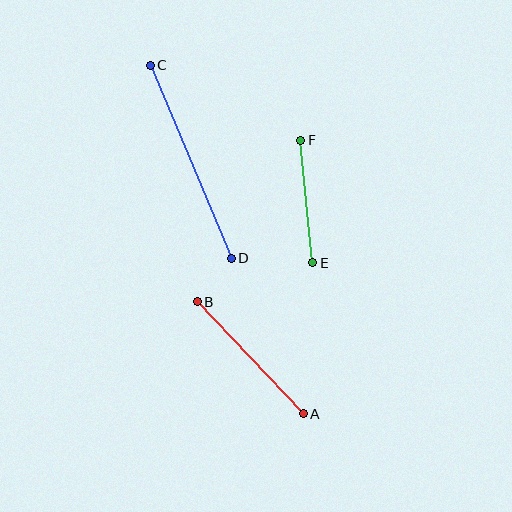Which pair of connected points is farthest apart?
Points C and D are farthest apart.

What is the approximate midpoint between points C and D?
The midpoint is at approximately (191, 162) pixels.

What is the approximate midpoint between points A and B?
The midpoint is at approximately (250, 358) pixels.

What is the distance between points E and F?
The distance is approximately 123 pixels.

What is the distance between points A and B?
The distance is approximately 154 pixels.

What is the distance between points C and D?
The distance is approximately 209 pixels.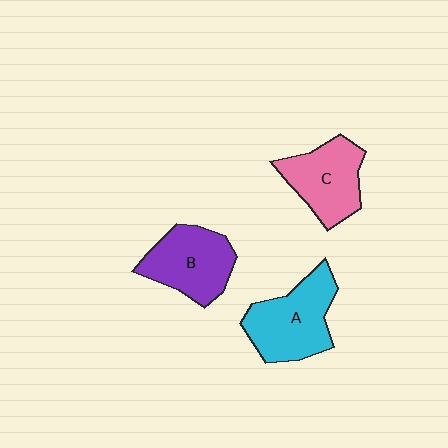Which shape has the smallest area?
Shape C (pink).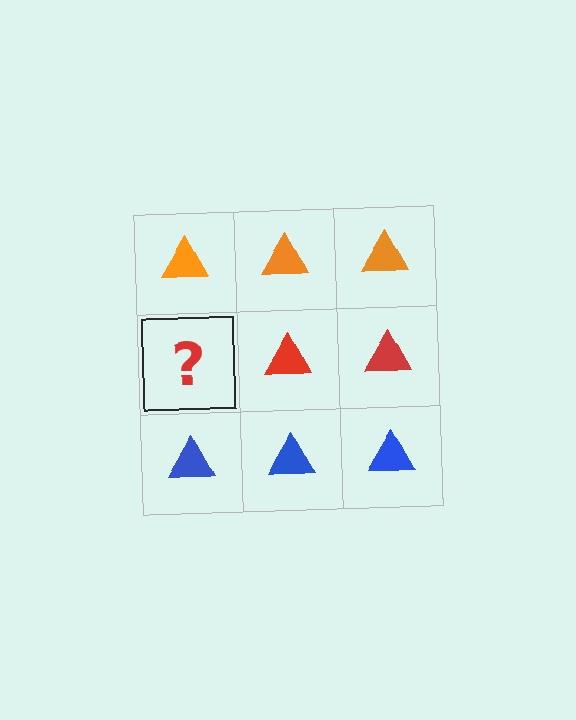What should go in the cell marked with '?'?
The missing cell should contain a red triangle.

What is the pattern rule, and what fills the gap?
The rule is that each row has a consistent color. The gap should be filled with a red triangle.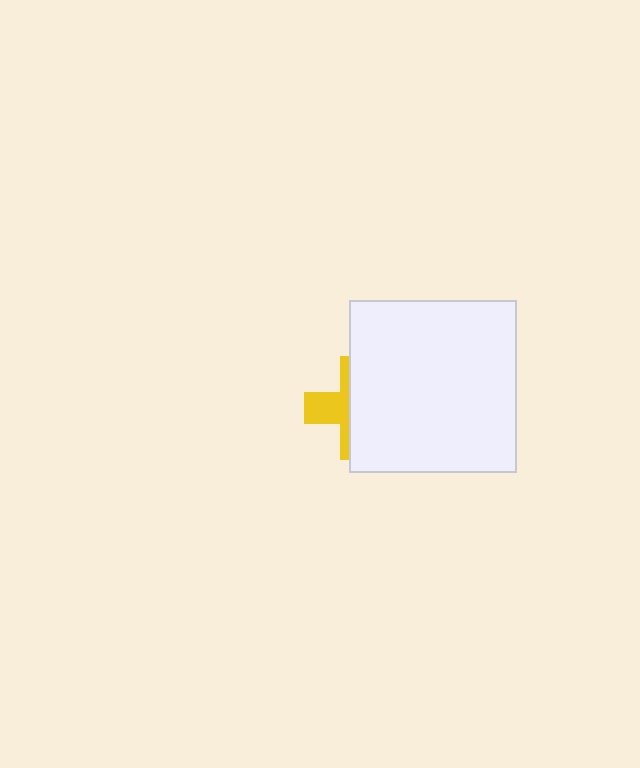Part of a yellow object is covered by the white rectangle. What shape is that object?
It is a cross.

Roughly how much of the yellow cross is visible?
A small part of it is visible (roughly 39%).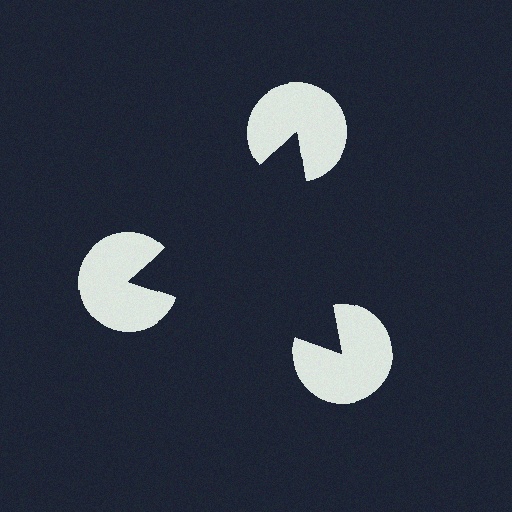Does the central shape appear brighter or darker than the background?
It typically appears slightly darker than the background, even though no actual brightness change is drawn.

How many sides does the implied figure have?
3 sides.